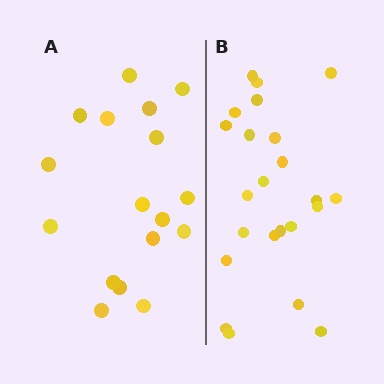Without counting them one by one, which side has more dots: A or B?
Region B (the right region) has more dots.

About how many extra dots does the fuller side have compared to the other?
Region B has about 6 more dots than region A.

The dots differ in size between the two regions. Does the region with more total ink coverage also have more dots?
No. Region A has more total ink coverage because its dots are larger, but region B actually contains more individual dots. Total area can be misleading — the number of items is what matters here.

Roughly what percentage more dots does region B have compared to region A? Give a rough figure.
About 35% more.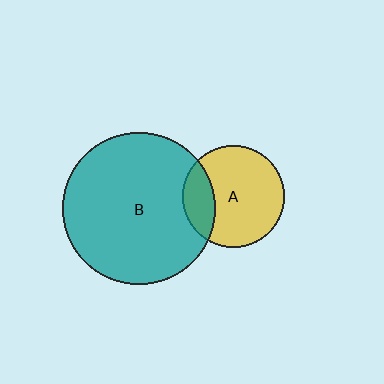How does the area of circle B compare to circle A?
Approximately 2.2 times.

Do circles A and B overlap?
Yes.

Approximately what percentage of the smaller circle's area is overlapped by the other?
Approximately 20%.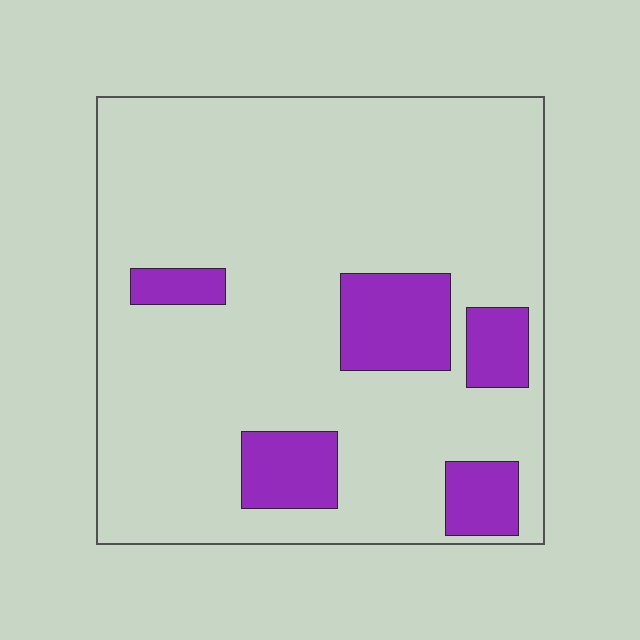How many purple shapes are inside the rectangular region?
5.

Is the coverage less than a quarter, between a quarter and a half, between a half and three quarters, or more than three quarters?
Less than a quarter.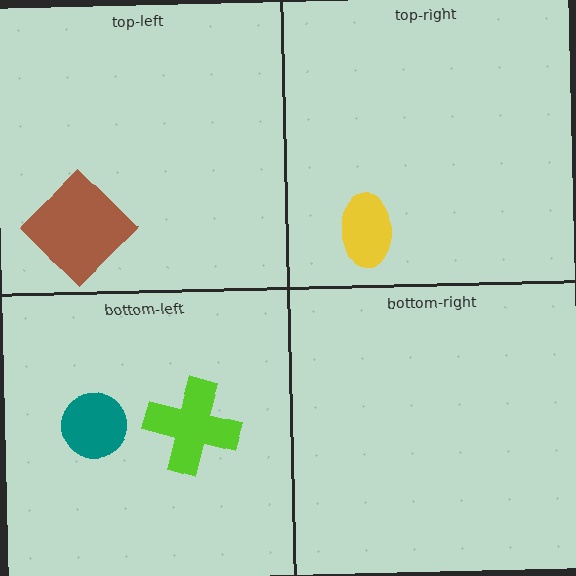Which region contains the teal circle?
The bottom-left region.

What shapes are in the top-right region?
The yellow ellipse.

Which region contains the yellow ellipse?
The top-right region.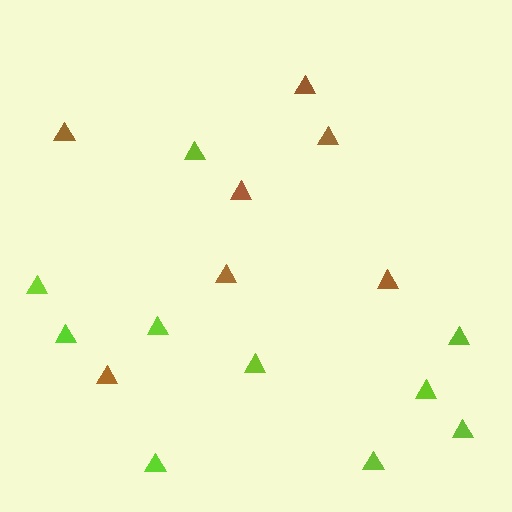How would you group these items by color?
There are 2 groups: one group of brown triangles (7) and one group of lime triangles (10).